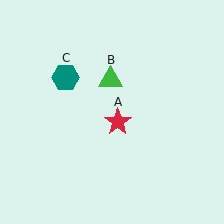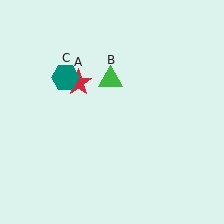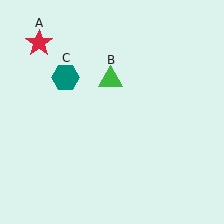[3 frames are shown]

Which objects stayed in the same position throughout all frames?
Green triangle (object B) and teal hexagon (object C) remained stationary.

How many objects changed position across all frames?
1 object changed position: red star (object A).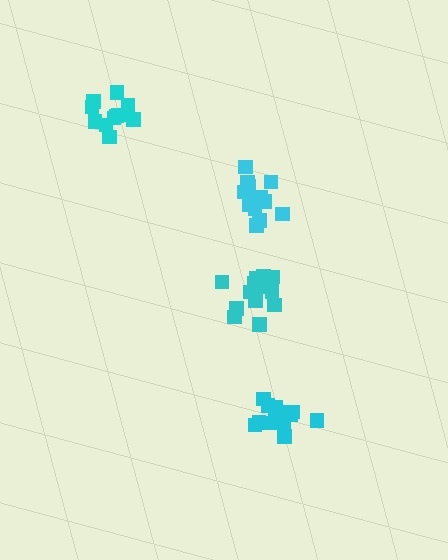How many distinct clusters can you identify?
There are 4 distinct clusters.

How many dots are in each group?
Group 1: 14 dots, Group 2: 14 dots, Group 3: 16 dots, Group 4: 11 dots (55 total).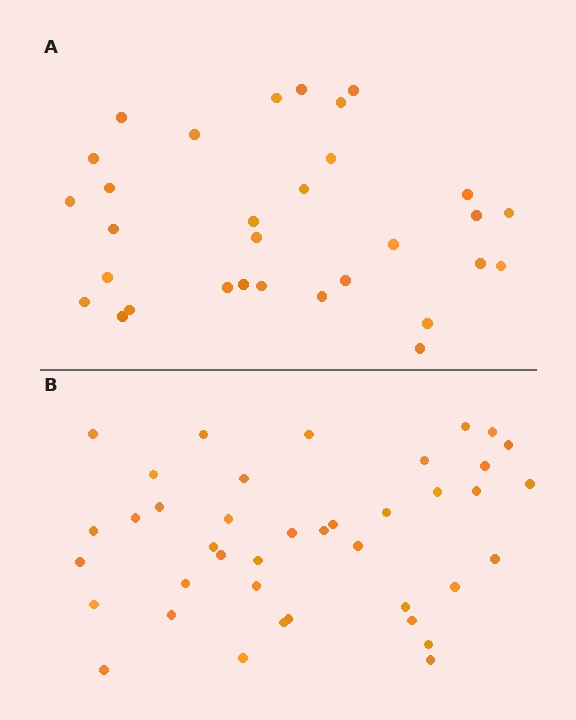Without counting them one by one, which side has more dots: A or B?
Region B (the bottom region) has more dots.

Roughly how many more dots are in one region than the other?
Region B has roughly 8 or so more dots than region A.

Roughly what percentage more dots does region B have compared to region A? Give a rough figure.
About 30% more.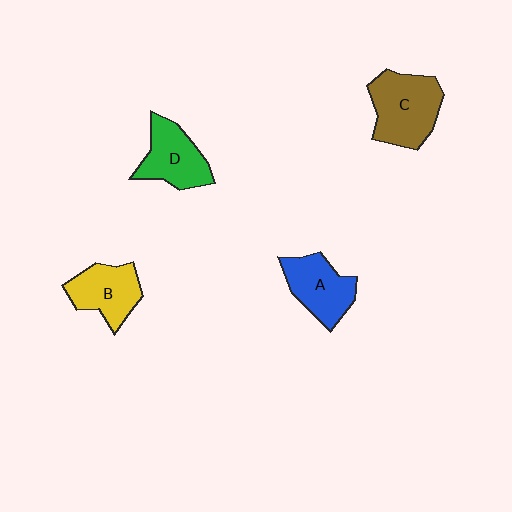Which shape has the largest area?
Shape C (brown).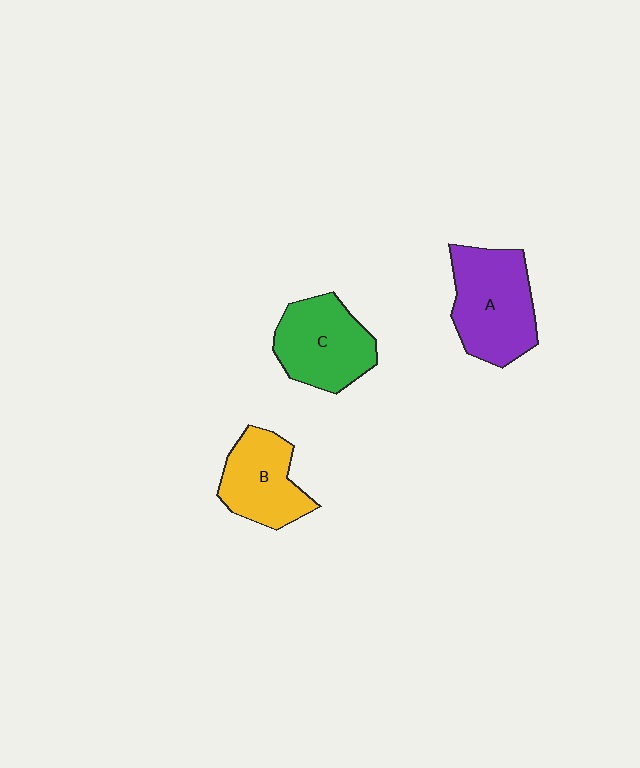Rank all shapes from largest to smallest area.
From largest to smallest: A (purple), C (green), B (yellow).